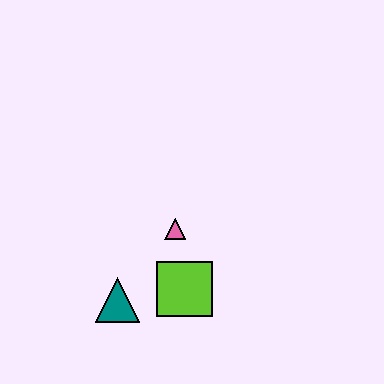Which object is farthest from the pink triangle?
The teal triangle is farthest from the pink triangle.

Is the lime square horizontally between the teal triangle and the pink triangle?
No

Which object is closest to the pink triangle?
The lime square is closest to the pink triangle.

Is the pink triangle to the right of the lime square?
No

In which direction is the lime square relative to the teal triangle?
The lime square is to the right of the teal triangle.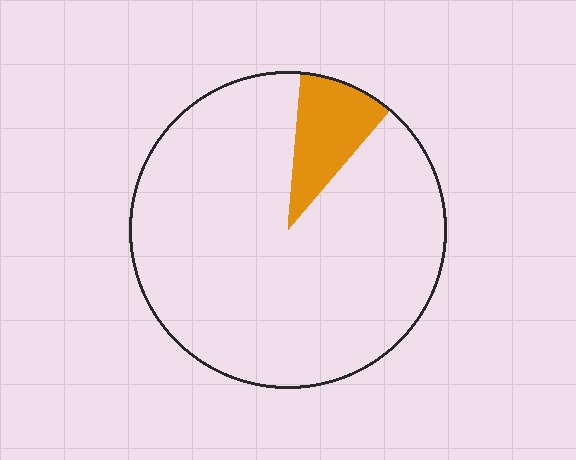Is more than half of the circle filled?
No.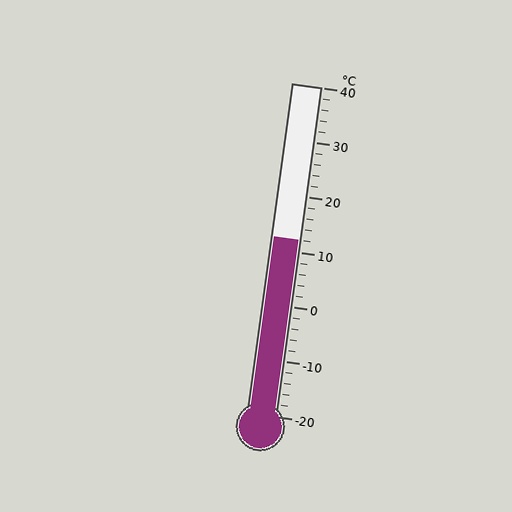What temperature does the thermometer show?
The thermometer shows approximately 12°C.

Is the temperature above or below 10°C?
The temperature is above 10°C.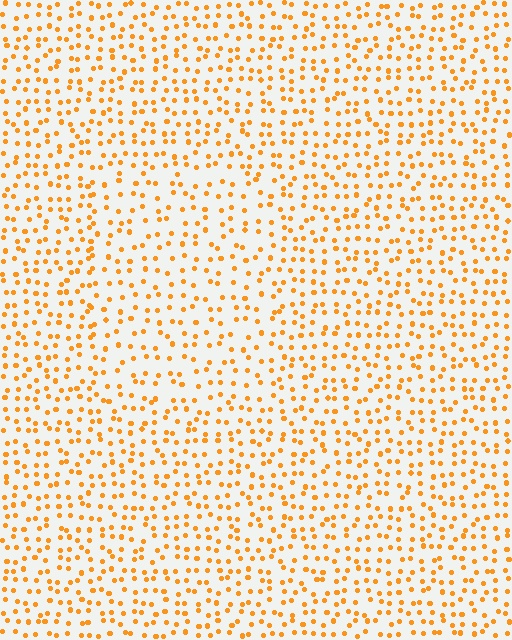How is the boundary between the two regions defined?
The boundary is defined by a change in element density (approximately 1.4x ratio). All elements are the same color, size, and shape.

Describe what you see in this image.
The image contains small orange elements arranged at two different densities. A rectangle-shaped region is visible where the elements are less densely packed than the surrounding area.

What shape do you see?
I see a rectangle.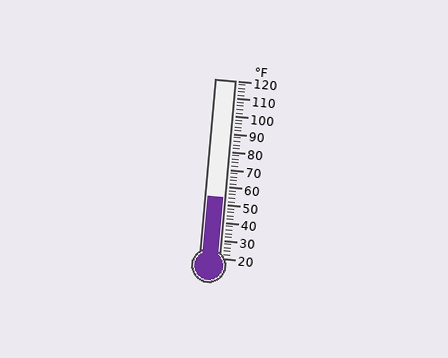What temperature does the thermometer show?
The thermometer shows approximately 54°F.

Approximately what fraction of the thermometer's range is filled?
The thermometer is filled to approximately 35% of its range.